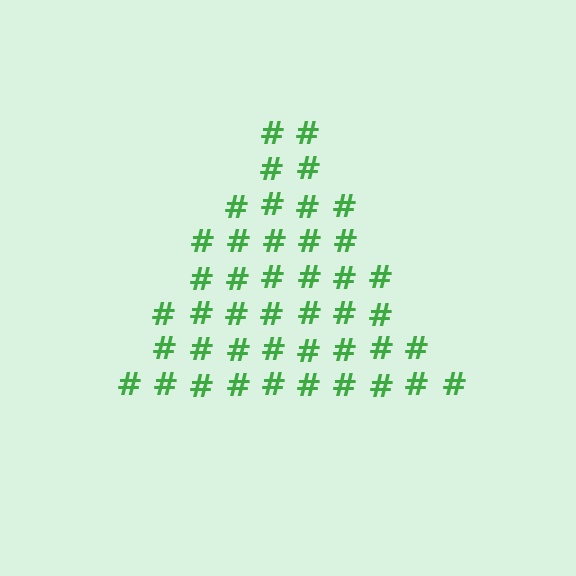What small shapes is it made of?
It is made of small hash symbols.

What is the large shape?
The large shape is a triangle.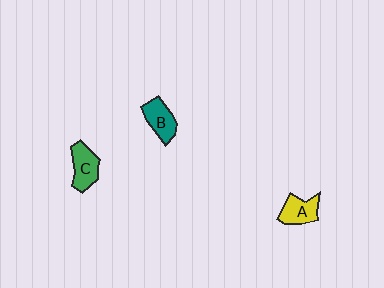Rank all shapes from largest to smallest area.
From largest to smallest: C (green), B (teal), A (yellow).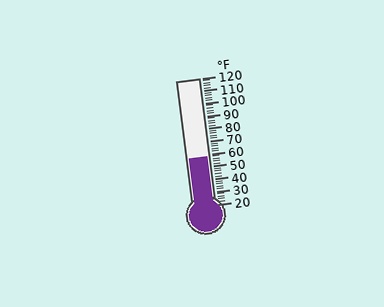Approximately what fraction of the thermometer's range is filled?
The thermometer is filled to approximately 40% of its range.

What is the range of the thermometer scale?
The thermometer scale ranges from 20°F to 120°F.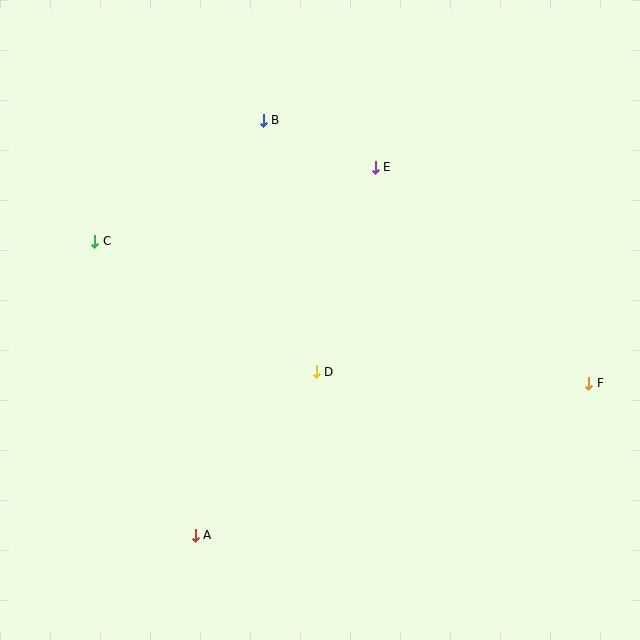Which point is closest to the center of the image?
Point D at (316, 372) is closest to the center.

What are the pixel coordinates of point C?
Point C is at (95, 241).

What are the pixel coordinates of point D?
Point D is at (316, 372).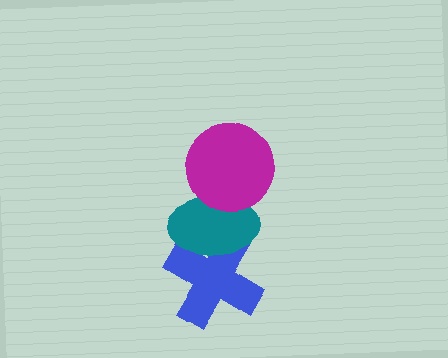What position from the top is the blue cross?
The blue cross is 3rd from the top.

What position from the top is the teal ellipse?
The teal ellipse is 2nd from the top.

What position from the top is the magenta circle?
The magenta circle is 1st from the top.